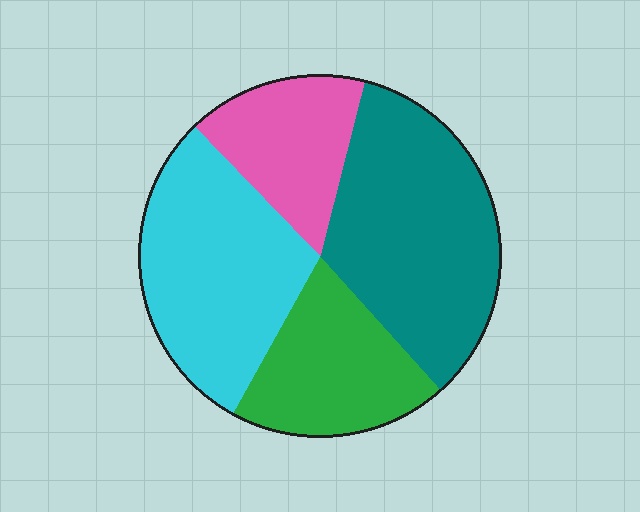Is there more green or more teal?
Teal.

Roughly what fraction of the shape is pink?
Pink takes up less than a quarter of the shape.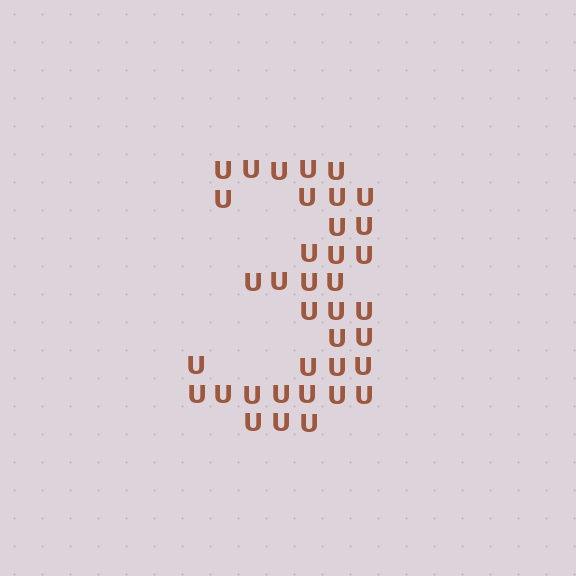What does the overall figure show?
The overall figure shows the digit 3.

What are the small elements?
The small elements are letter U's.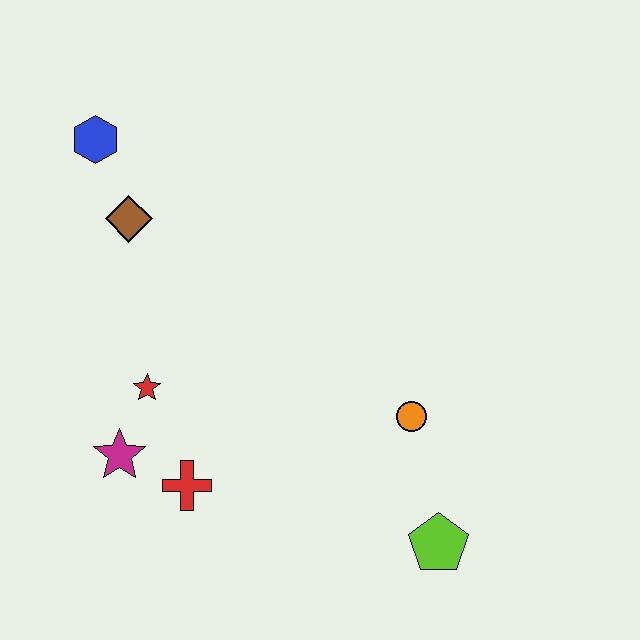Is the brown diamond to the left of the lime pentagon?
Yes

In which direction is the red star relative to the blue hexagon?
The red star is below the blue hexagon.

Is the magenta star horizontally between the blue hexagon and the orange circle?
Yes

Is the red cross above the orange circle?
No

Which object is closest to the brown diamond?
The blue hexagon is closest to the brown diamond.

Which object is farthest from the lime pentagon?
The blue hexagon is farthest from the lime pentagon.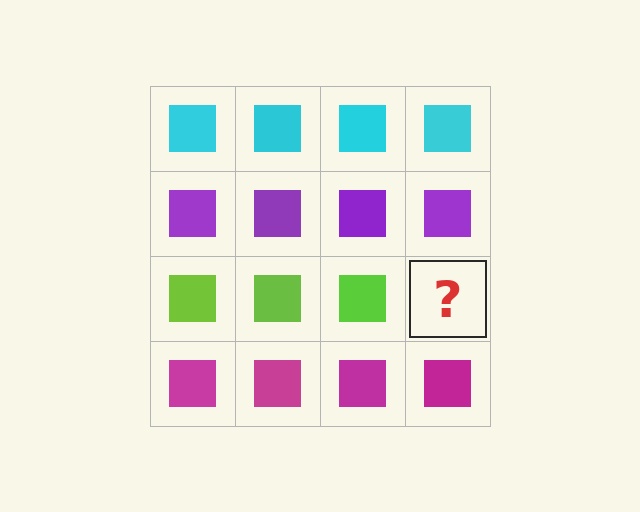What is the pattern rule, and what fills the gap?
The rule is that each row has a consistent color. The gap should be filled with a lime square.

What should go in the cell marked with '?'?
The missing cell should contain a lime square.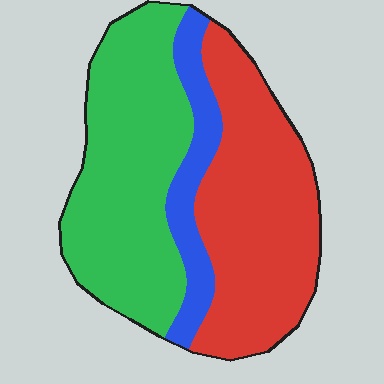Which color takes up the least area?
Blue, at roughly 15%.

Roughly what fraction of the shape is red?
Red covers 42% of the shape.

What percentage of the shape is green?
Green takes up about two fifths (2/5) of the shape.